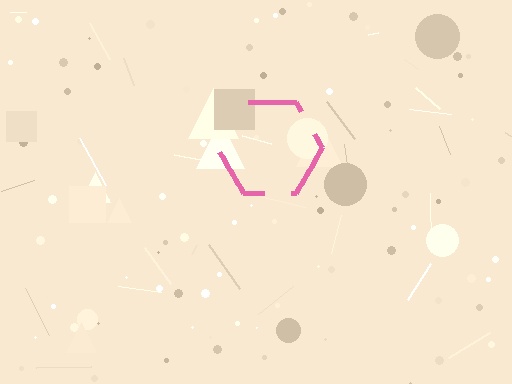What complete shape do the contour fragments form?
The contour fragments form a hexagon.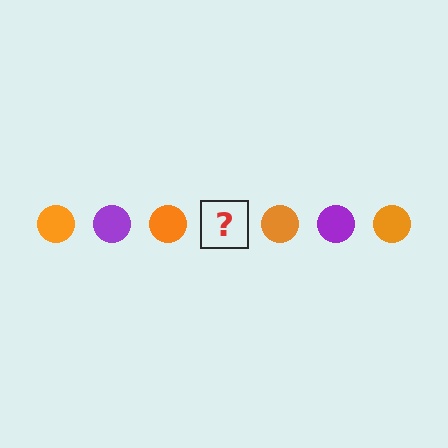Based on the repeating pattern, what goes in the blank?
The blank should be a purple circle.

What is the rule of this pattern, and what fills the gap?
The rule is that the pattern cycles through orange, purple circles. The gap should be filled with a purple circle.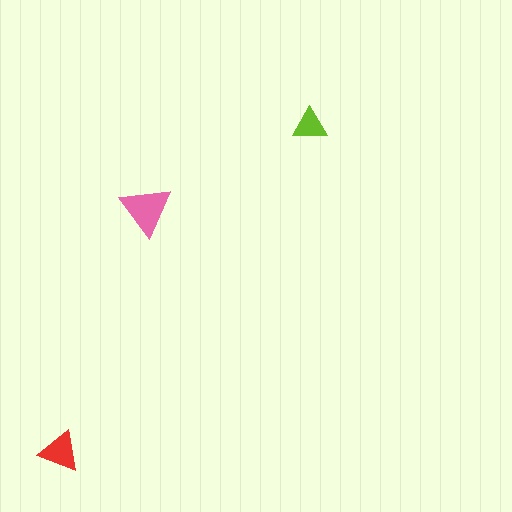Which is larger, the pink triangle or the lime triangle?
The pink one.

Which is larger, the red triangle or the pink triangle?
The pink one.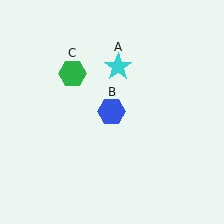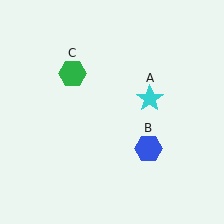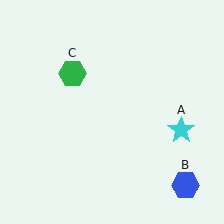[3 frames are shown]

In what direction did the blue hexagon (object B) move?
The blue hexagon (object B) moved down and to the right.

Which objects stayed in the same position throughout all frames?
Green hexagon (object C) remained stationary.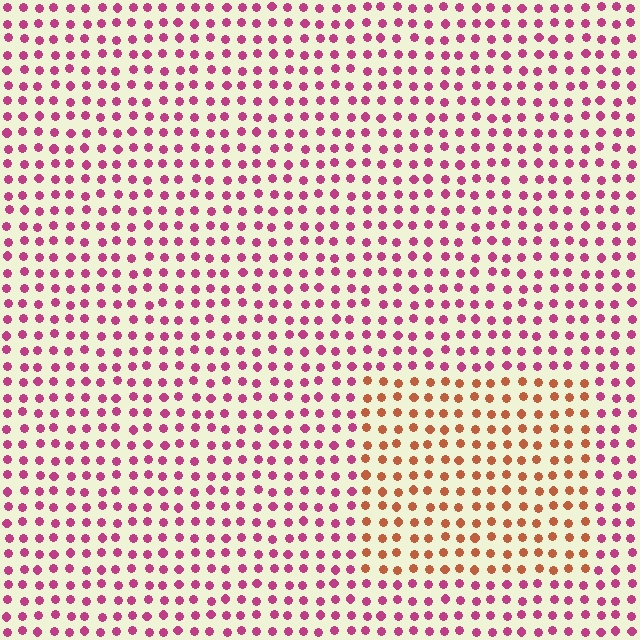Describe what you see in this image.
The image is filled with small magenta elements in a uniform arrangement. A rectangle-shaped region is visible where the elements are tinted to a slightly different hue, forming a subtle color boundary.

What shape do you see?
I see a rectangle.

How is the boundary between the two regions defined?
The boundary is defined purely by a slight shift in hue (about 49 degrees). Spacing, size, and orientation are identical on both sides.